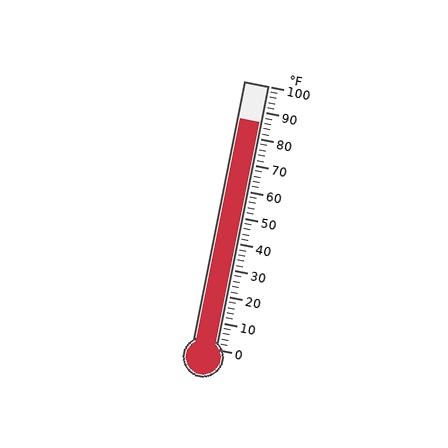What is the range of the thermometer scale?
The thermometer scale ranges from 0°F to 100°F.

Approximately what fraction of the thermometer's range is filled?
The thermometer is filled to approximately 85% of its range.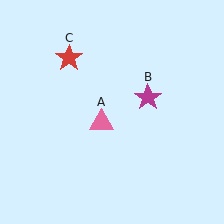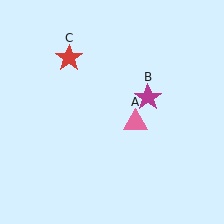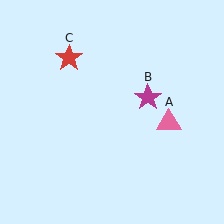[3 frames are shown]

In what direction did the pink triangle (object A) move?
The pink triangle (object A) moved right.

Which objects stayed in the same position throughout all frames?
Magenta star (object B) and red star (object C) remained stationary.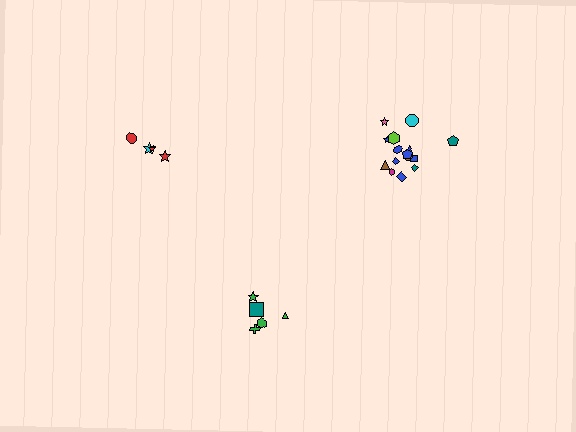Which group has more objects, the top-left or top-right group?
The top-right group.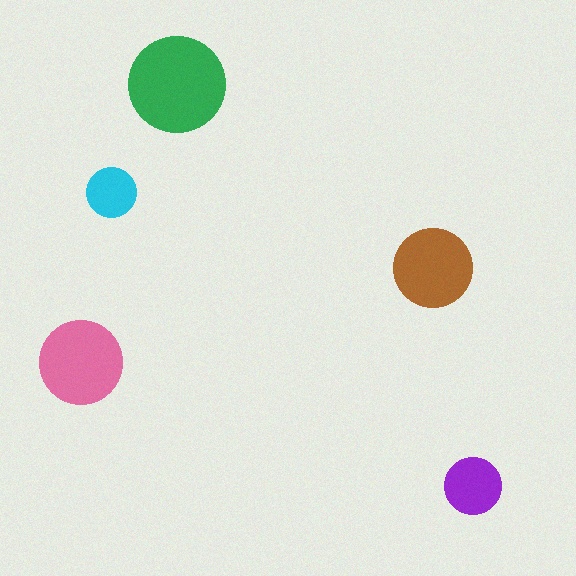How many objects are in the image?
There are 5 objects in the image.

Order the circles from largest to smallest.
the green one, the pink one, the brown one, the purple one, the cyan one.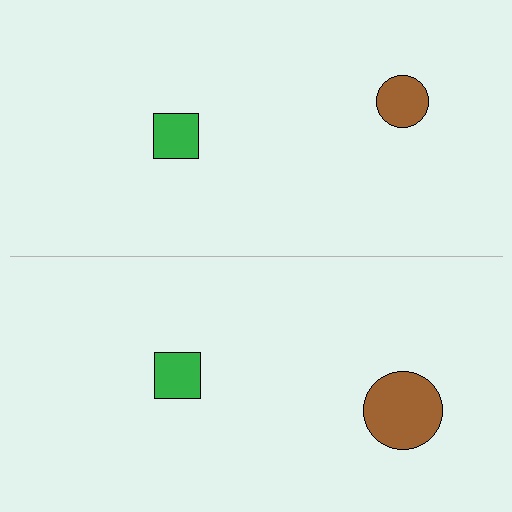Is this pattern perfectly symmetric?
No, the pattern is not perfectly symmetric. The brown circle on the bottom side has a different size than its mirror counterpart.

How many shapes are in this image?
There are 4 shapes in this image.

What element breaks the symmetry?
The brown circle on the bottom side has a different size than its mirror counterpart.